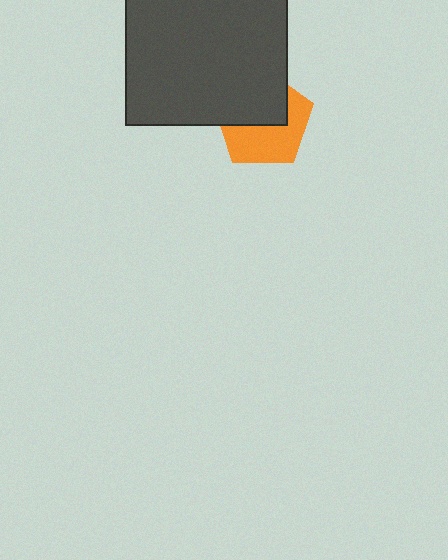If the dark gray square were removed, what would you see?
You would see the complete orange pentagon.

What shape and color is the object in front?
The object in front is a dark gray square.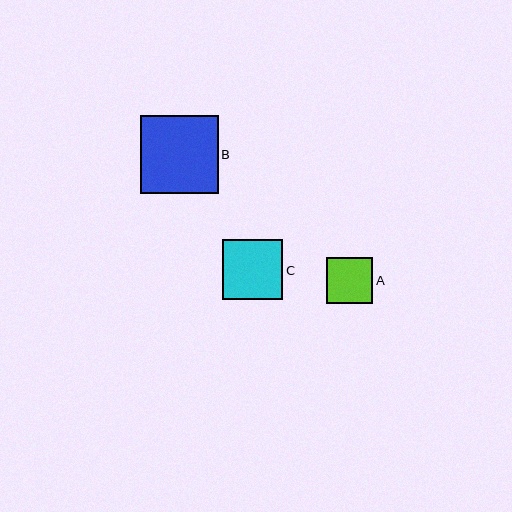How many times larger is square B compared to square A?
Square B is approximately 1.7 times the size of square A.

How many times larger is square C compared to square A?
Square C is approximately 1.3 times the size of square A.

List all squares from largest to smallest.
From largest to smallest: B, C, A.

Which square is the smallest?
Square A is the smallest with a size of approximately 46 pixels.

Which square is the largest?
Square B is the largest with a size of approximately 78 pixels.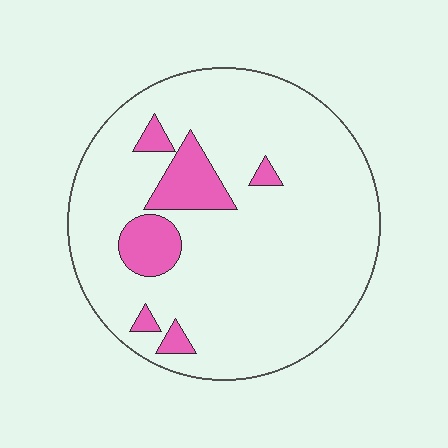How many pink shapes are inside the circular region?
6.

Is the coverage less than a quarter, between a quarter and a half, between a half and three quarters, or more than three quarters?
Less than a quarter.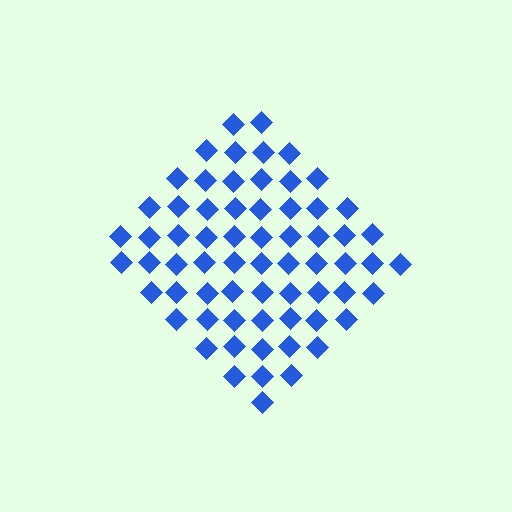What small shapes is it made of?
It is made of small diamonds.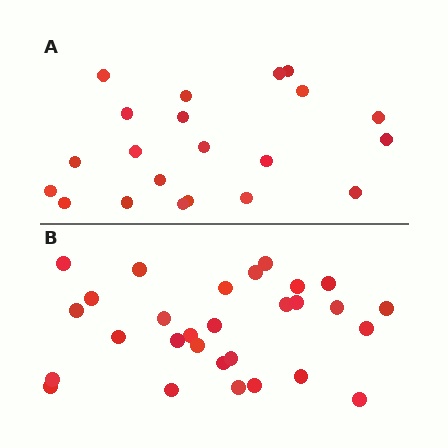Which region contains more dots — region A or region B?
Region B (the bottom region) has more dots.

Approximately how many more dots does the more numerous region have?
Region B has roughly 8 or so more dots than region A.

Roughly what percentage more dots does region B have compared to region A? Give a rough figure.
About 40% more.